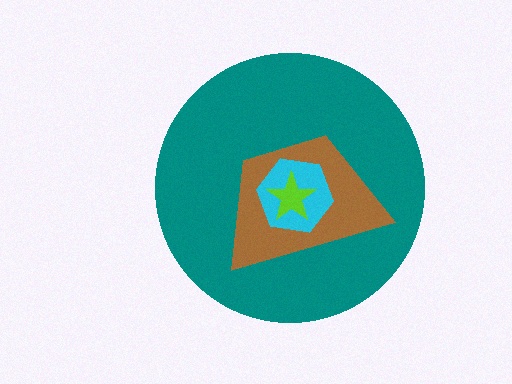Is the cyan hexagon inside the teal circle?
Yes.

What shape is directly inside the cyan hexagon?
The lime star.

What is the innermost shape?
The lime star.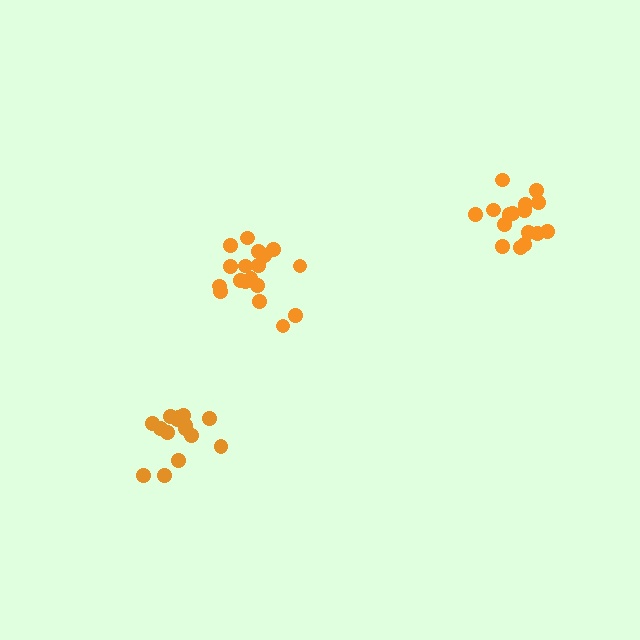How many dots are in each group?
Group 1: 15 dots, Group 2: 19 dots, Group 3: 16 dots (50 total).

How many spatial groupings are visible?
There are 3 spatial groupings.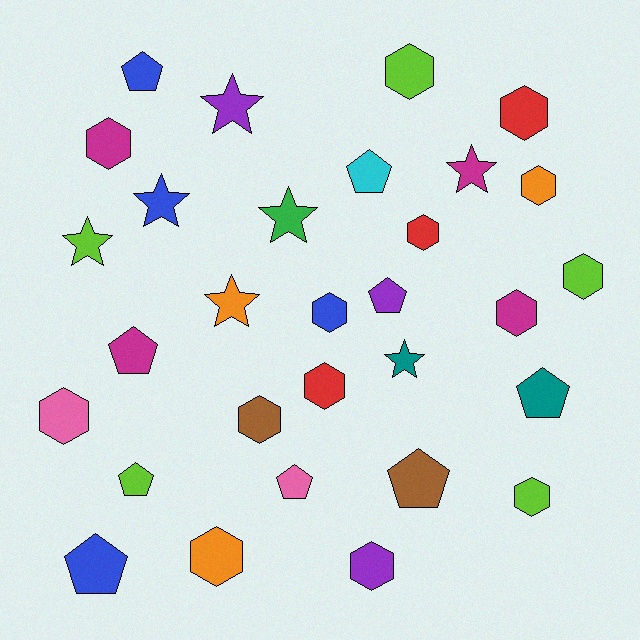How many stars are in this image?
There are 7 stars.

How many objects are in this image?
There are 30 objects.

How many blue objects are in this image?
There are 4 blue objects.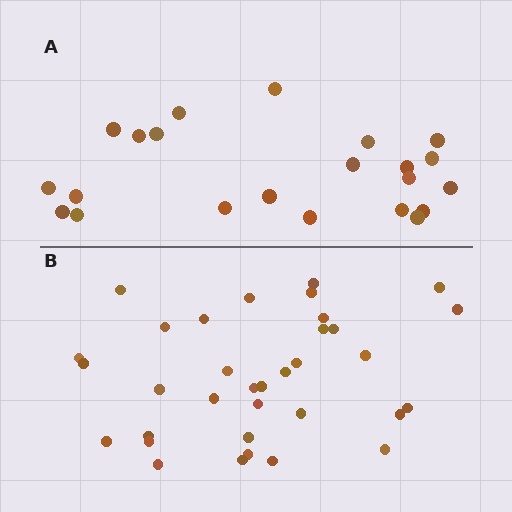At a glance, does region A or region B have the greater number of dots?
Region B (the bottom region) has more dots.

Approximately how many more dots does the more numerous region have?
Region B has roughly 12 or so more dots than region A.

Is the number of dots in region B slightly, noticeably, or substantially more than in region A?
Region B has substantially more. The ratio is roughly 1.5 to 1.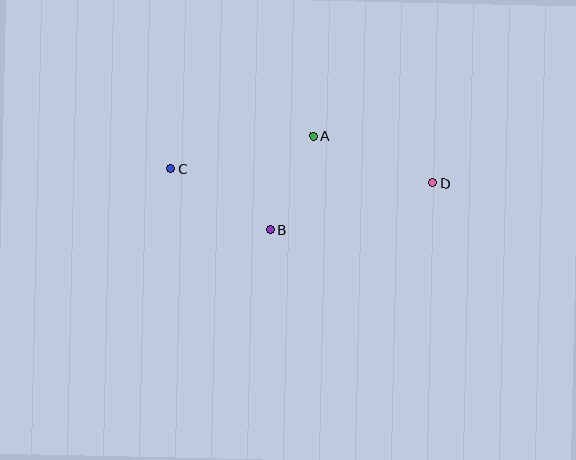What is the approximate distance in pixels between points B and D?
The distance between B and D is approximately 169 pixels.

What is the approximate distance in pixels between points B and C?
The distance between B and C is approximately 117 pixels.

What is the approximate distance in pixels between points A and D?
The distance between A and D is approximately 129 pixels.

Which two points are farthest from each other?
Points C and D are farthest from each other.